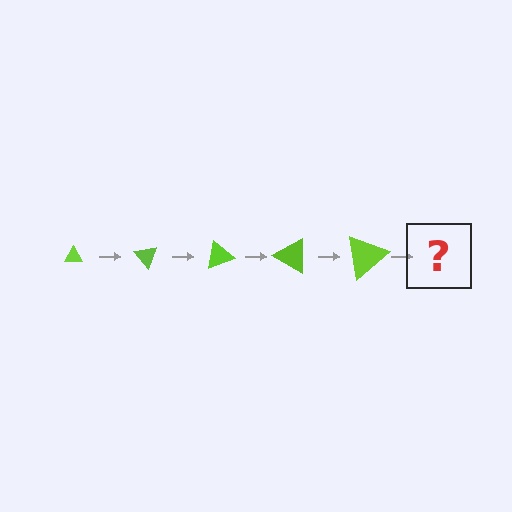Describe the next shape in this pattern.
It should be a triangle, larger than the previous one and rotated 250 degrees from the start.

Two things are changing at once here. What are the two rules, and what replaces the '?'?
The two rules are that the triangle grows larger each step and it rotates 50 degrees each step. The '?' should be a triangle, larger than the previous one and rotated 250 degrees from the start.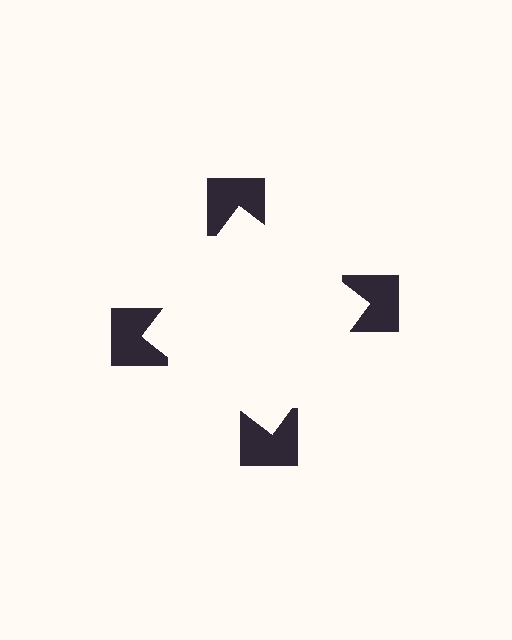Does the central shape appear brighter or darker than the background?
It typically appears slightly brighter than the background, even though no actual brightness change is drawn.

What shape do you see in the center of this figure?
An illusory square — its edges are inferred from the aligned wedge cuts in the notched squares, not physically drawn.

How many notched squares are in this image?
There are 4 — one at each vertex of the illusory square.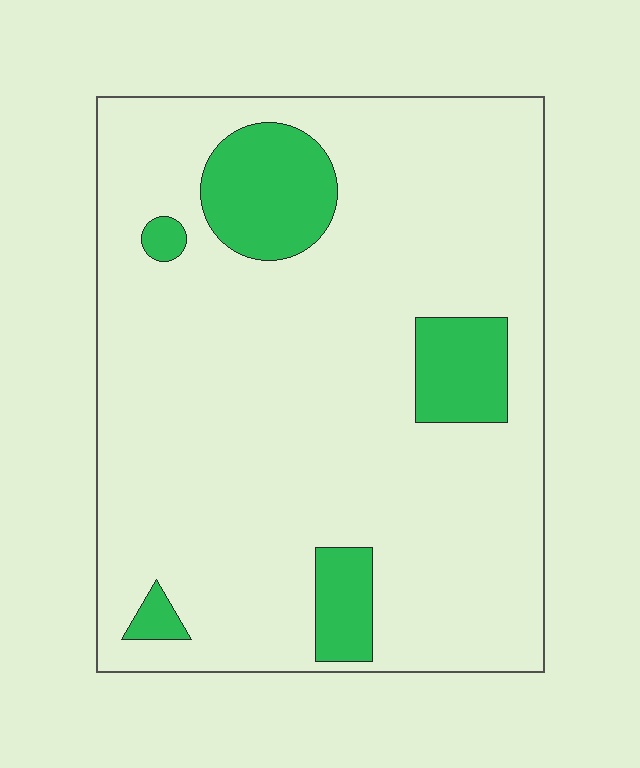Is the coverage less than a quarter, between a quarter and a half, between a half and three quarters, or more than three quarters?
Less than a quarter.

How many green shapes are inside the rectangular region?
5.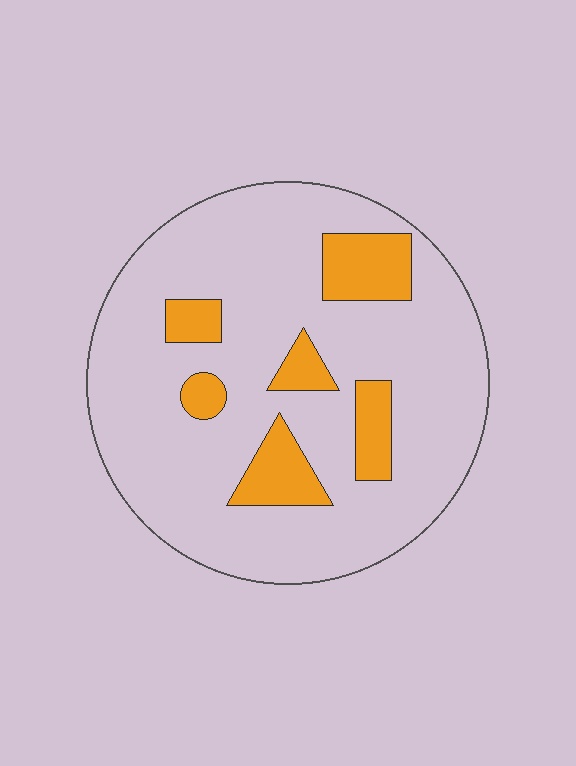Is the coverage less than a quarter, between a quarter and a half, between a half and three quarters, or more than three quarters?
Less than a quarter.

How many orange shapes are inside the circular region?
6.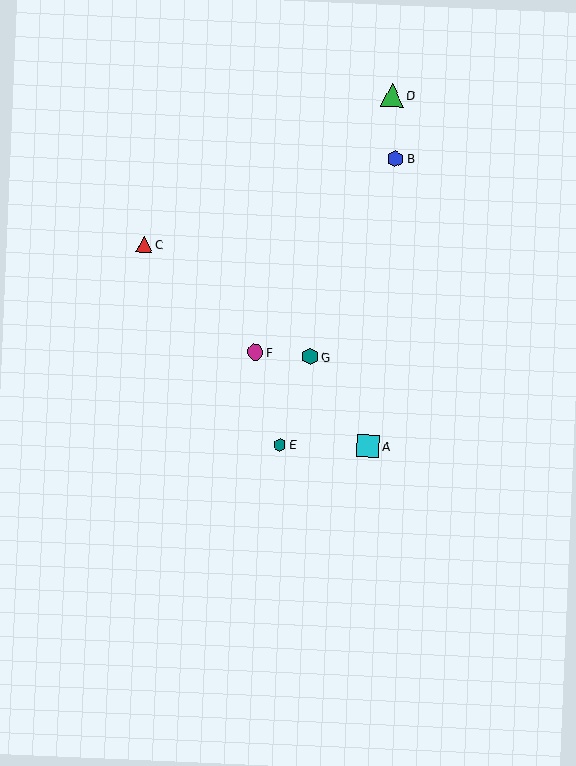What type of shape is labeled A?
Shape A is a cyan square.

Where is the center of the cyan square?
The center of the cyan square is at (368, 446).